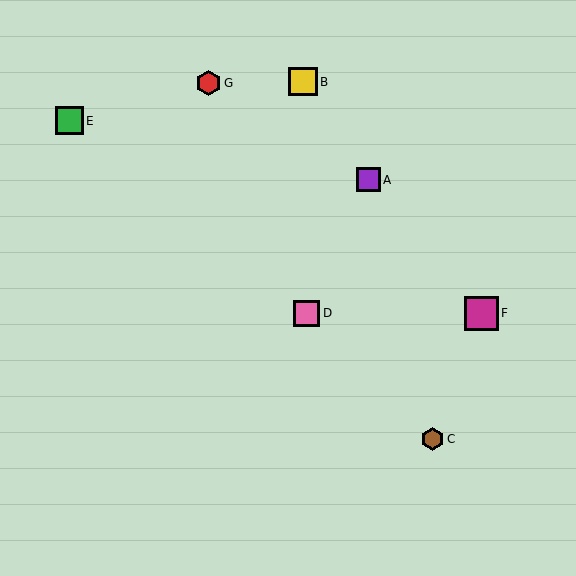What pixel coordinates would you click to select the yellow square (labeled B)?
Click at (303, 82) to select the yellow square B.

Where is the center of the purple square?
The center of the purple square is at (368, 180).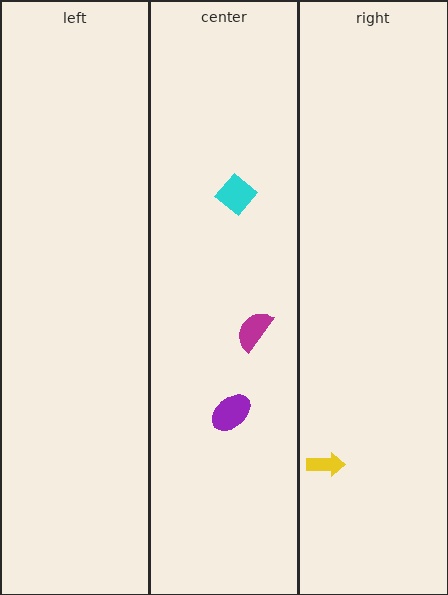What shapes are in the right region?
The yellow arrow.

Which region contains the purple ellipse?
The center region.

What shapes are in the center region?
The cyan diamond, the magenta semicircle, the purple ellipse.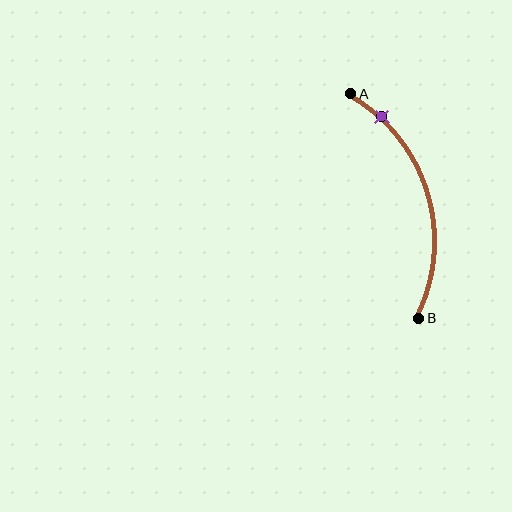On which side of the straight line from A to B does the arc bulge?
The arc bulges to the right of the straight line connecting A and B.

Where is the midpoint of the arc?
The arc midpoint is the point on the curve farthest from the straight line joining A and B. It sits to the right of that line.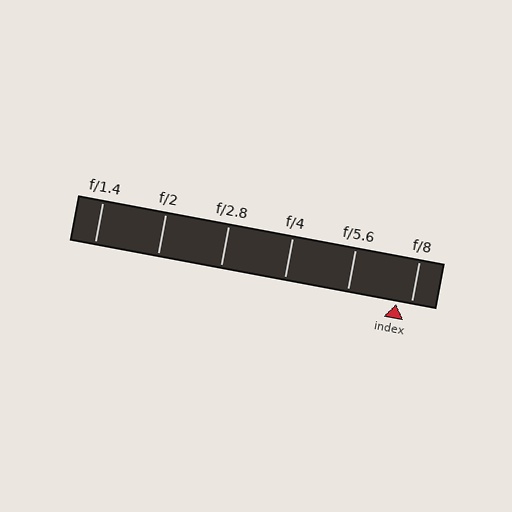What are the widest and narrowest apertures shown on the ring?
The widest aperture shown is f/1.4 and the narrowest is f/8.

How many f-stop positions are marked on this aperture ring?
There are 6 f-stop positions marked.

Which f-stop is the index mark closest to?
The index mark is closest to f/8.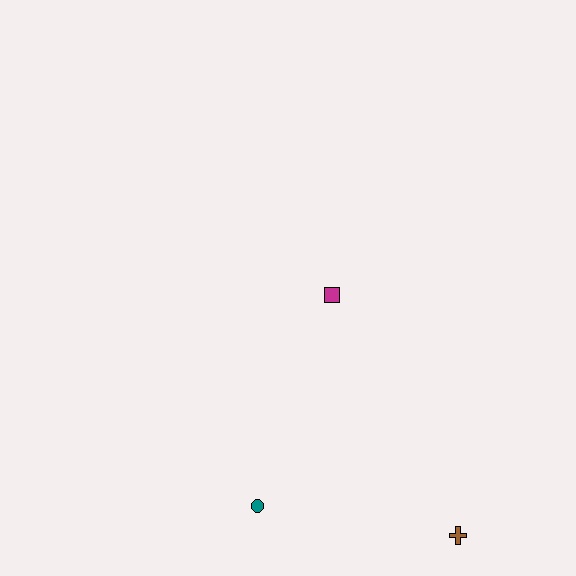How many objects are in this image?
There are 3 objects.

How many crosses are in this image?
There is 1 cross.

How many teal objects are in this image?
There is 1 teal object.